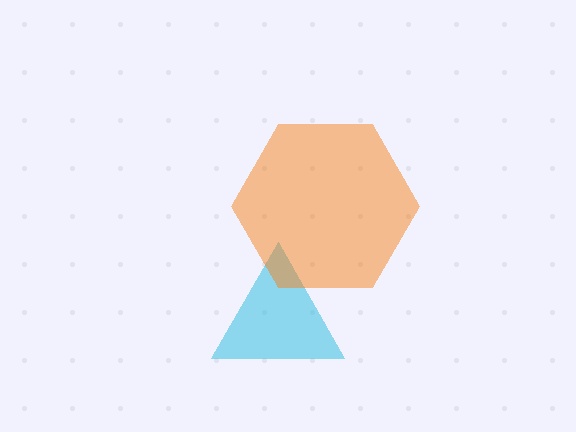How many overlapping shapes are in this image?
There are 2 overlapping shapes in the image.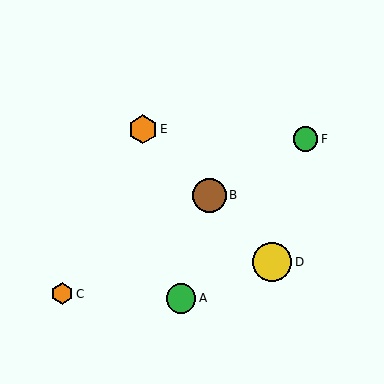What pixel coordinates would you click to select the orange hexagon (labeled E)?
Click at (143, 129) to select the orange hexagon E.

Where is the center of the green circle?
The center of the green circle is at (306, 139).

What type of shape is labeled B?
Shape B is a brown circle.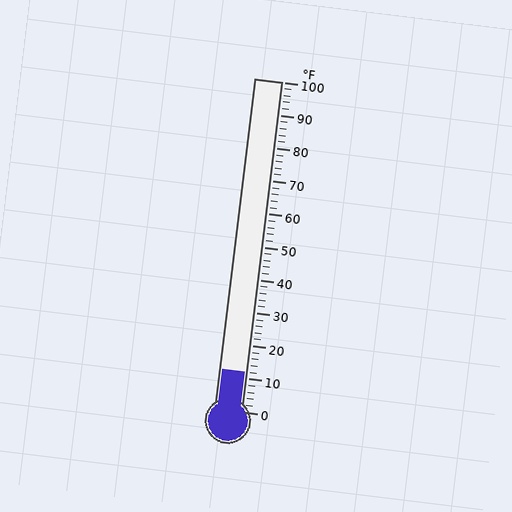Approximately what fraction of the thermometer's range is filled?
The thermometer is filled to approximately 10% of its range.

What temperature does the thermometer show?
The thermometer shows approximately 12°F.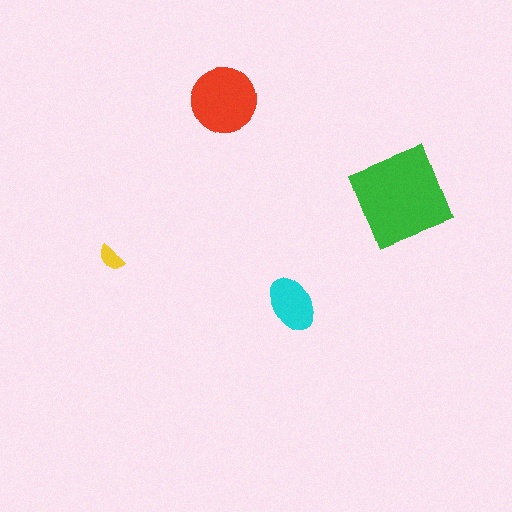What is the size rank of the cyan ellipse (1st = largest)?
3rd.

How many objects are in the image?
There are 4 objects in the image.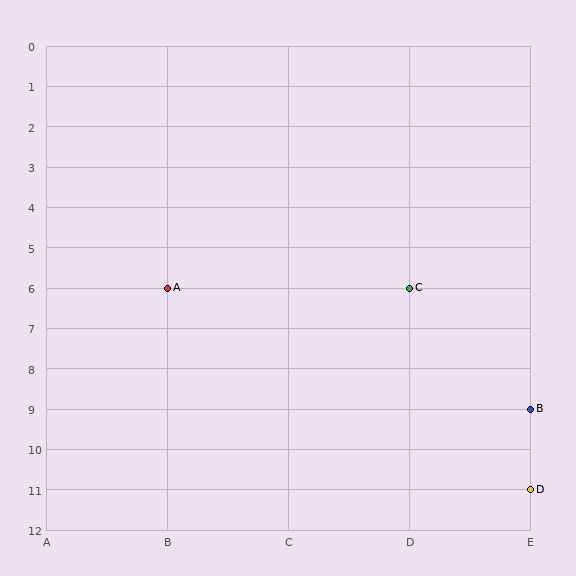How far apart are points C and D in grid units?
Points C and D are 1 column and 5 rows apart (about 5.1 grid units diagonally).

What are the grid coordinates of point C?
Point C is at grid coordinates (D, 6).